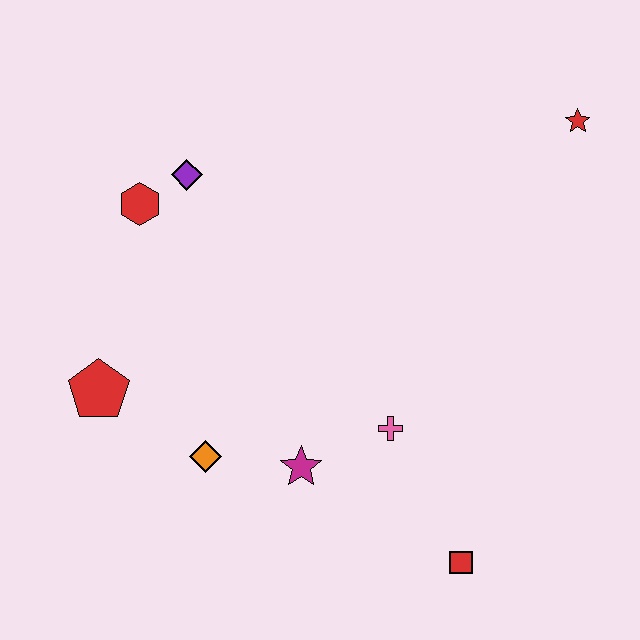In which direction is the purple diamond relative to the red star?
The purple diamond is to the left of the red star.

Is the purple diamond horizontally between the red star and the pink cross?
No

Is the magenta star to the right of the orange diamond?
Yes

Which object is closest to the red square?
The pink cross is closest to the red square.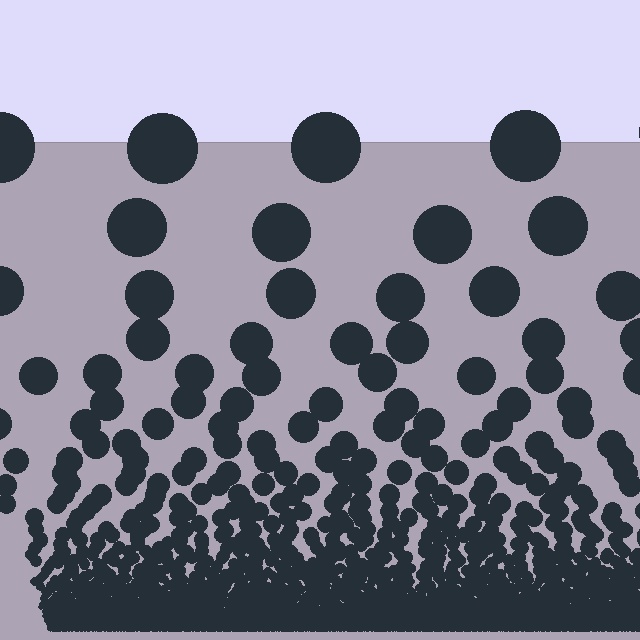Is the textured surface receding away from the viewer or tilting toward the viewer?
The surface appears to tilt toward the viewer. Texture elements get larger and sparser toward the top.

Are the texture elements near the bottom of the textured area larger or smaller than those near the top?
Smaller. The gradient is inverted — elements near the bottom are smaller and denser.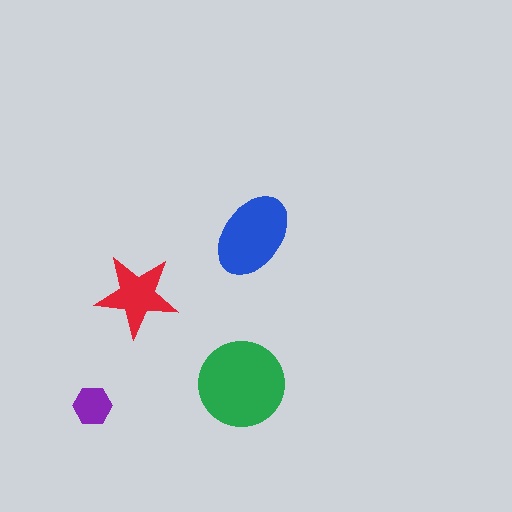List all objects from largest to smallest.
The green circle, the blue ellipse, the red star, the purple hexagon.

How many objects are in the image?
There are 4 objects in the image.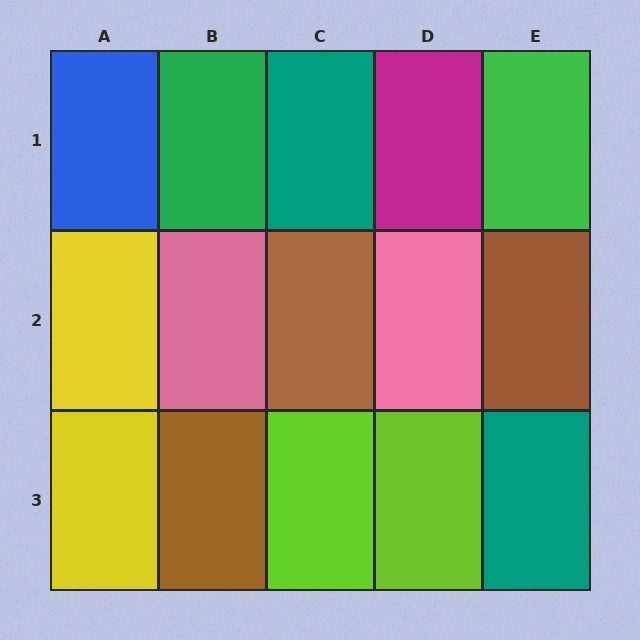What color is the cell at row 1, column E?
Green.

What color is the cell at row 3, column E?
Teal.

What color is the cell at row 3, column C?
Lime.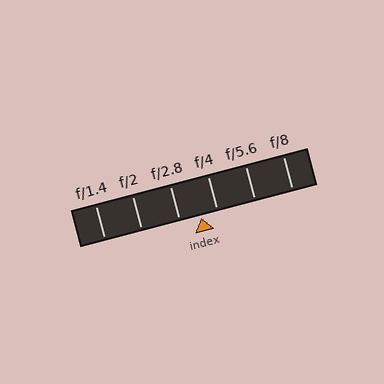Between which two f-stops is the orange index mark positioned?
The index mark is between f/2.8 and f/4.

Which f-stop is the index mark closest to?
The index mark is closest to f/4.